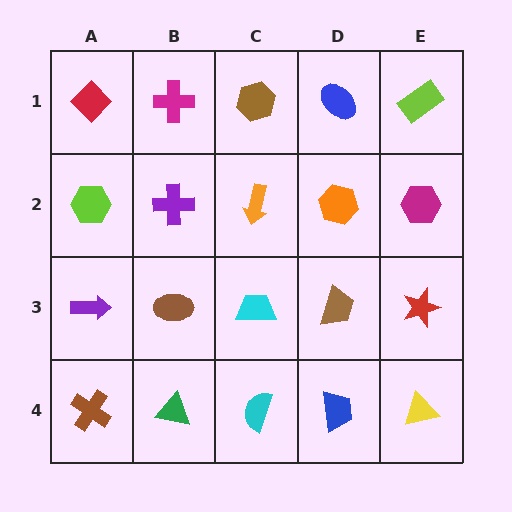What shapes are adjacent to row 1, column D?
An orange hexagon (row 2, column D), a brown hexagon (row 1, column C), a lime rectangle (row 1, column E).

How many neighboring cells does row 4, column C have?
3.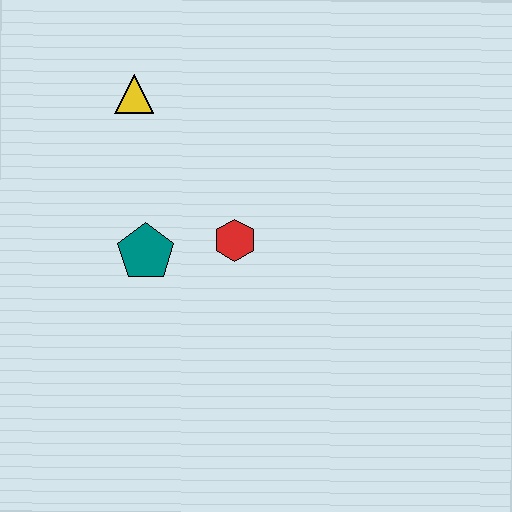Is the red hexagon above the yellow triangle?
No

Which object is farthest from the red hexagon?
The yellow triangle is farthest from the red hexagon.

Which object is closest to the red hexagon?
The teal pentagon is closest to the red hexagon.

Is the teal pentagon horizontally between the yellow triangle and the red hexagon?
Yes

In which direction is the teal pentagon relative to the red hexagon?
The teal pentagon is to the left of the red hexagon.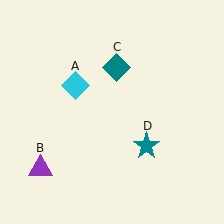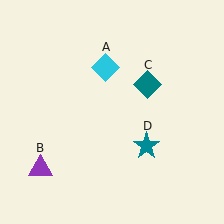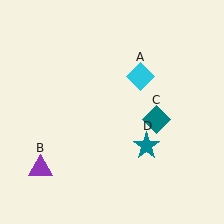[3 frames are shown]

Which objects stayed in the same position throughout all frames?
Purple triangle (object B) and teal star (object D) remained stationary.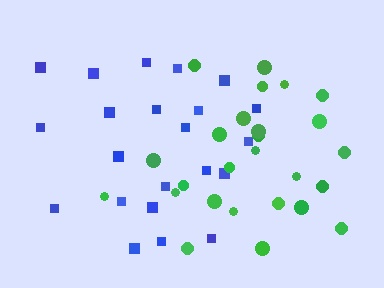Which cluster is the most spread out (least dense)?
Green.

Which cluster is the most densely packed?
Blue.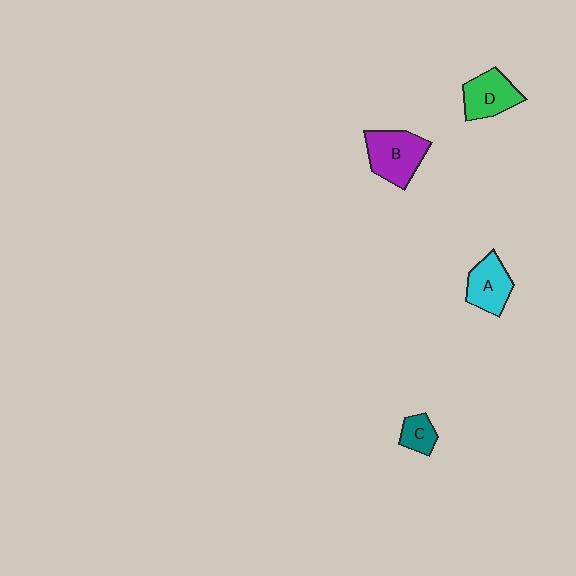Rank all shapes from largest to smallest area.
From largest to smallest: B (purple), D (green), A (cyan), C (teal).